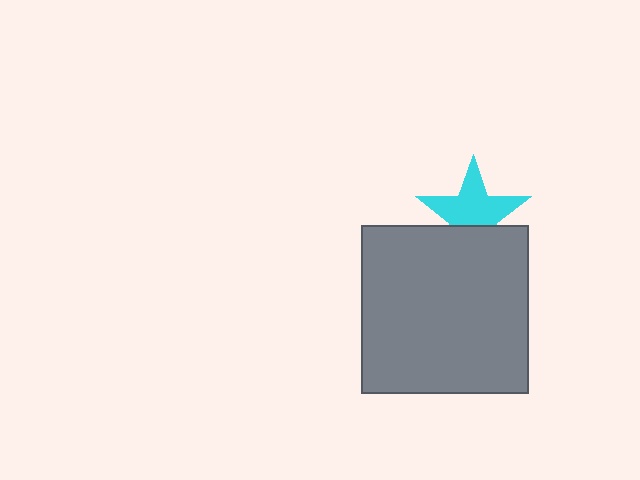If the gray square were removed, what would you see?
You would see the complete cyan star.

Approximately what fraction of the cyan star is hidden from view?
Roughly 34% of the cyan star is hidden behind the gray square.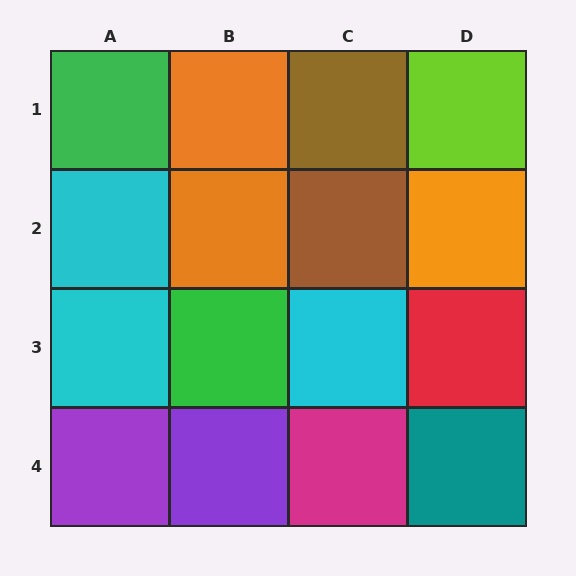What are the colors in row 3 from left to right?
Cyan, green, cyan, red.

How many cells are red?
1 cell is red.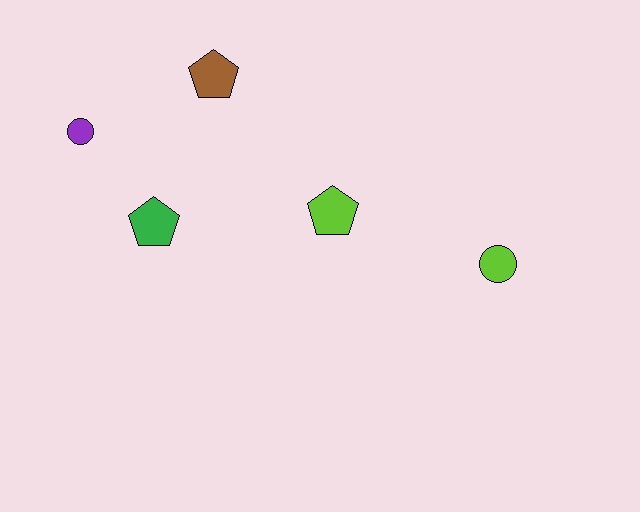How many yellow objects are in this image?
There are no yellow objects.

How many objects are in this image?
There are 5 objects.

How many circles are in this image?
There are 2 circles.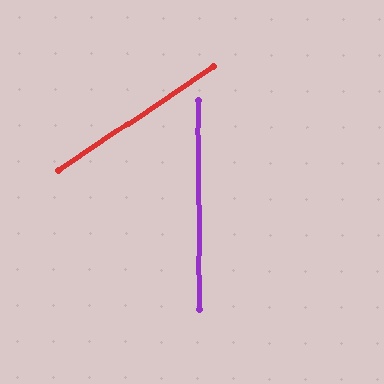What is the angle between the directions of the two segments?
Approximately 57 degrees.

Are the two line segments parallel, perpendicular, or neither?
Neither parallel nor perpendicular — they differ by about 57°.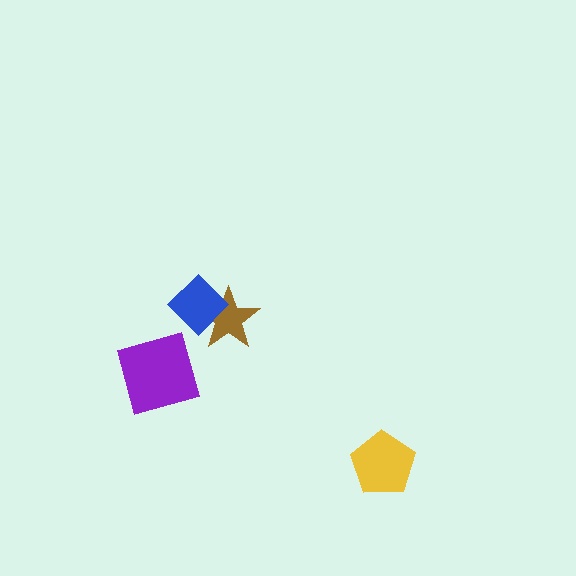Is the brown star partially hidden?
Yes, it is partially covered by another shape.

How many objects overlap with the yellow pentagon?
0 objects overlap with the yellow pentagon.